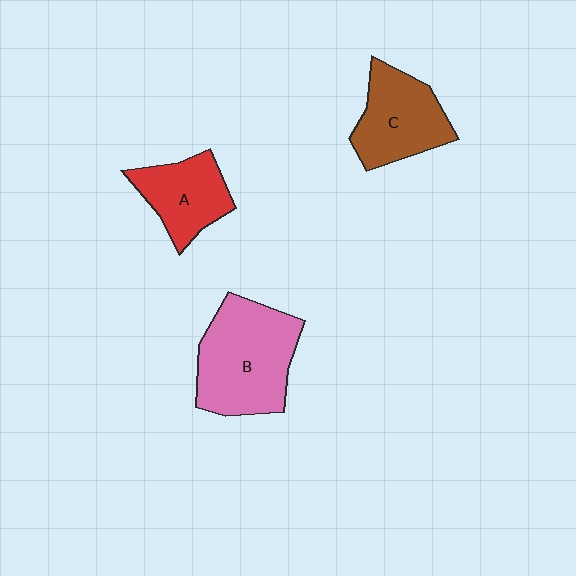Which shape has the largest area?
Shape B (pink).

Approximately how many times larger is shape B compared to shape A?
Approximately 1.7 times.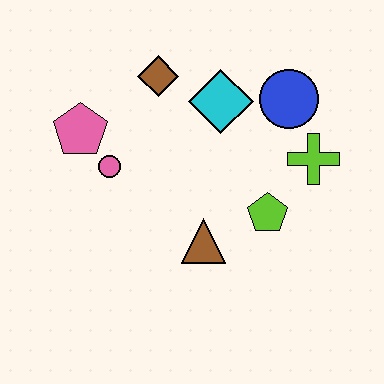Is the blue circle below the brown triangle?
No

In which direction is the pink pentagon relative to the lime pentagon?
The pink pentagon is to the left of the lime pentagon.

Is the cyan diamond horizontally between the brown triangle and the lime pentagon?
Yes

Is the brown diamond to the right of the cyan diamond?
No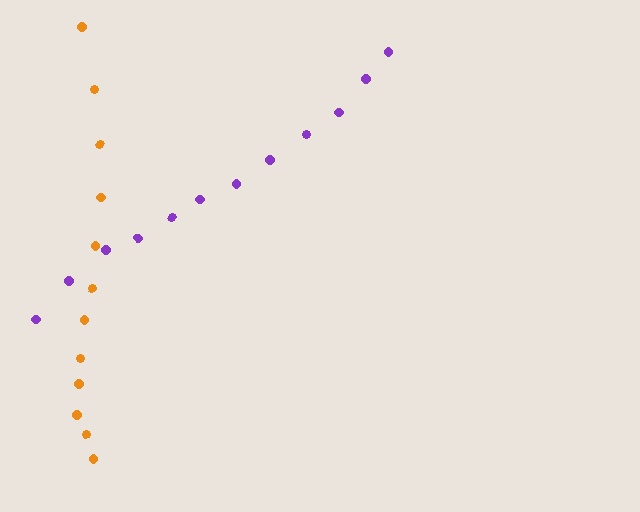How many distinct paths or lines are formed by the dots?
There are 2 distinct paths.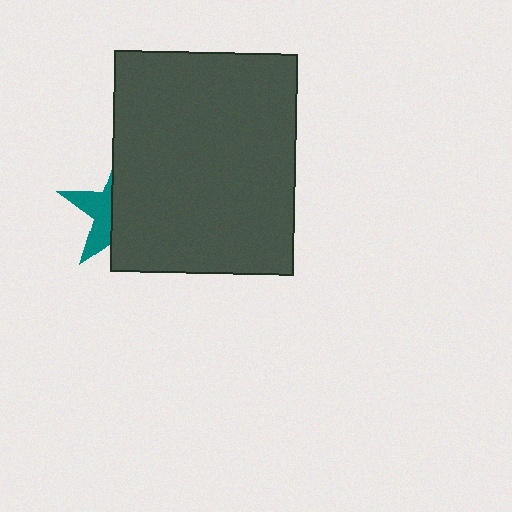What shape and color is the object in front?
The object in front is a dark gray rectangle.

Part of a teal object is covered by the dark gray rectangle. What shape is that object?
It is a star.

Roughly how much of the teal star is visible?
A small part of it is visible (roughly 36%).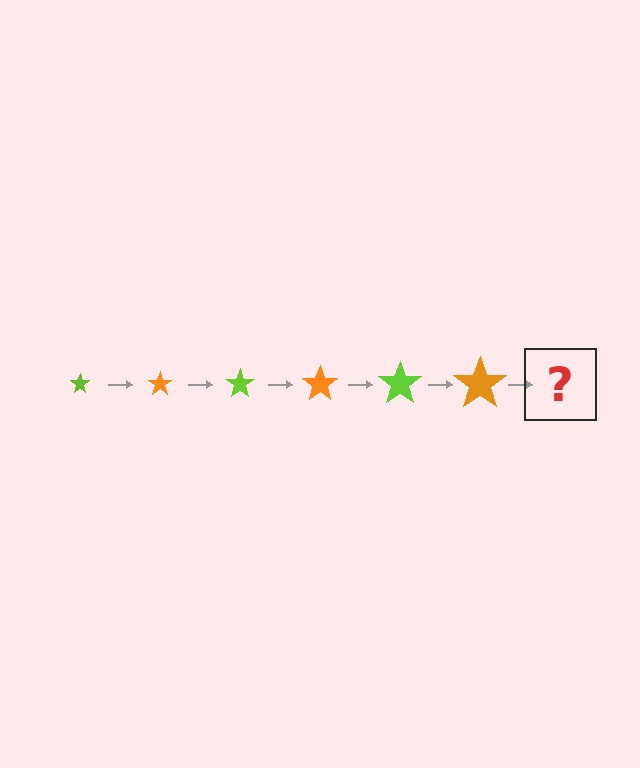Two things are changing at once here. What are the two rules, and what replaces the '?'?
The two rules are that the star grows larger each step and the color cycles through lime and orange. The '?' should be a lime star, larger than the previous one.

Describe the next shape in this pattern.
It should be a lime star, larger than the previous one.